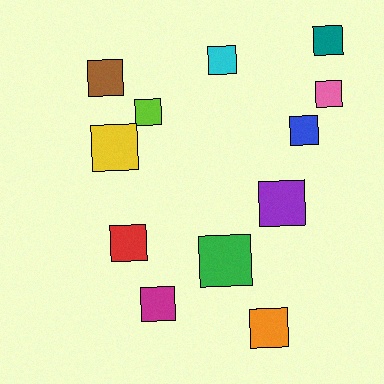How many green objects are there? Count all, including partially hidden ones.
There is 1 green object.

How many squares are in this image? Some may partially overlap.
There are 12 squares.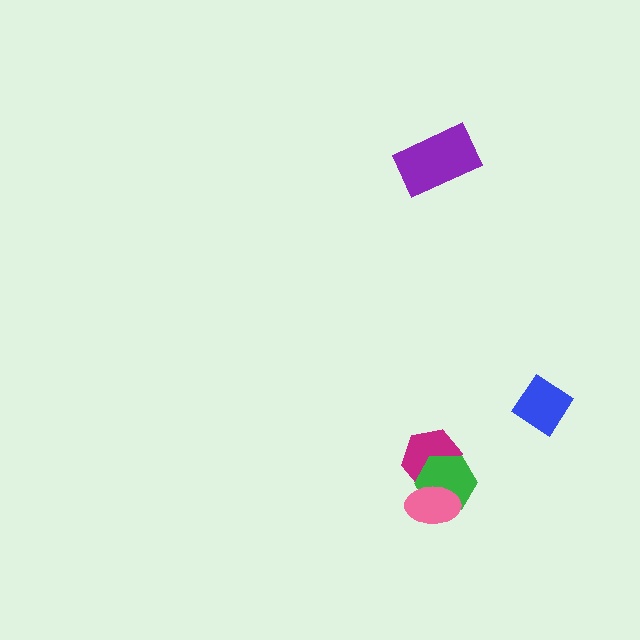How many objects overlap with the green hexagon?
2 objects overlap with the green hexagon.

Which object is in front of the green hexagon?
The pink ellipse is in front of the green hexagon.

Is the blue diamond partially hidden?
No, no other shape covers it.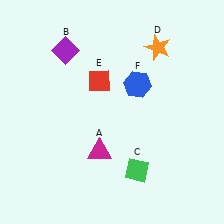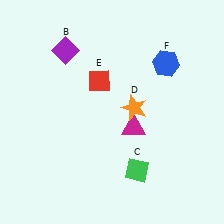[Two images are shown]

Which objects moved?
The objects that moved are: the magenta triangle (A), the orange star (D), the blue hexagon (F).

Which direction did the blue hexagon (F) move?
The blue hexagon (F) moved right.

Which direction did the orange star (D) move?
The orange star (D) moved down.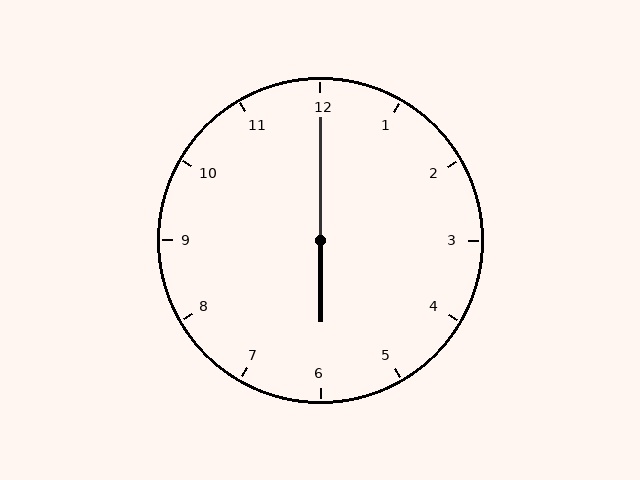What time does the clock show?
6:00.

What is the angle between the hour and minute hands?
Approximately 180 degrees.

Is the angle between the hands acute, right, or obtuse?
It is obtuse.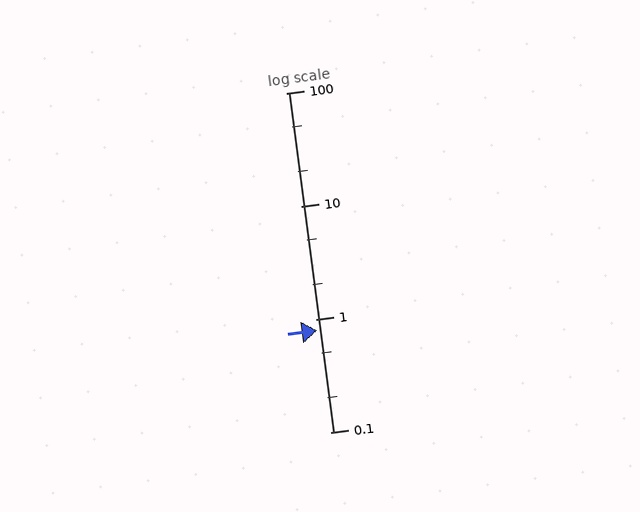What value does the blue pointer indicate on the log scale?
The pointer indicates approximately 0.8.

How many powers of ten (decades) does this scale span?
The scale spans 3 decades, from 0.1 to 100.